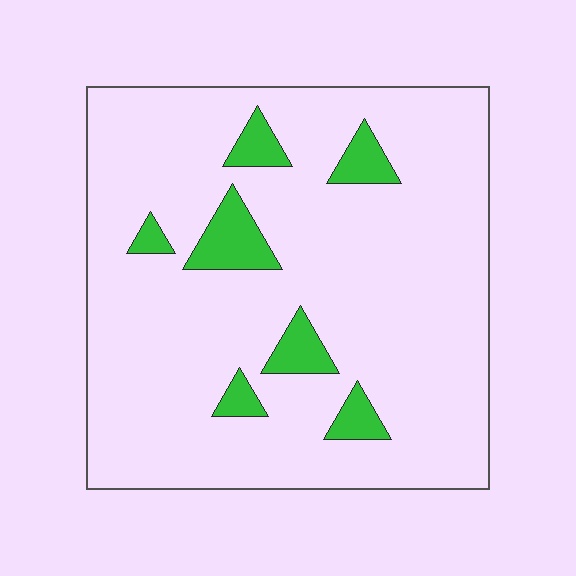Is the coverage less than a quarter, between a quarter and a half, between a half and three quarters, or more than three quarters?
Less than a quarter.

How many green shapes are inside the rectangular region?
7.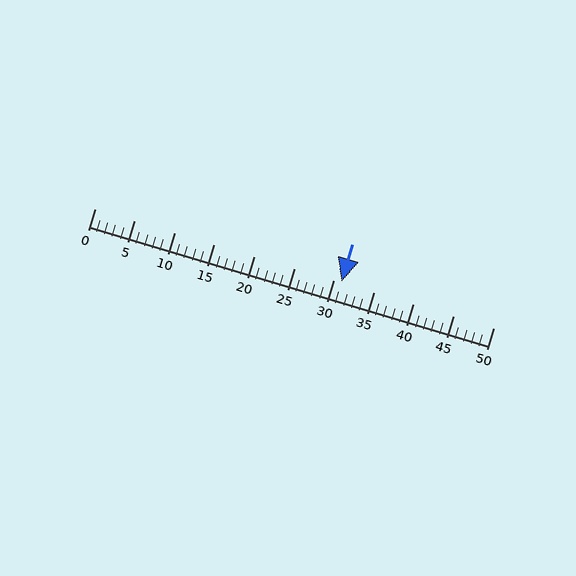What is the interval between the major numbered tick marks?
The major tick marks are spaced 5 units apart.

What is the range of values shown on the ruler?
The ruler shows values from 0 to 50.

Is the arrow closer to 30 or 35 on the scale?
The arrow is closer to 30.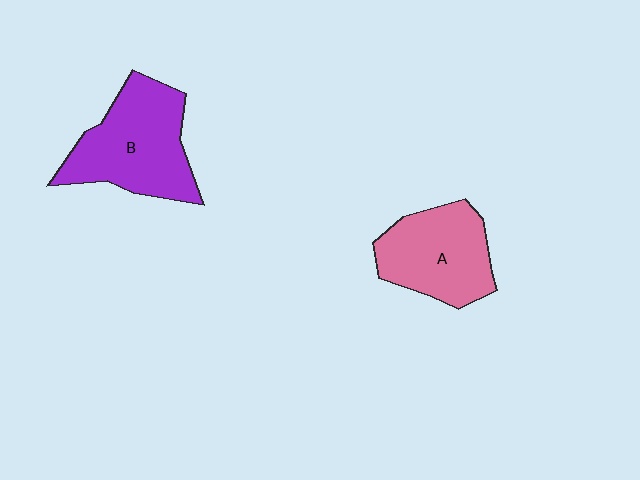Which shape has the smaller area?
Shape A (pink).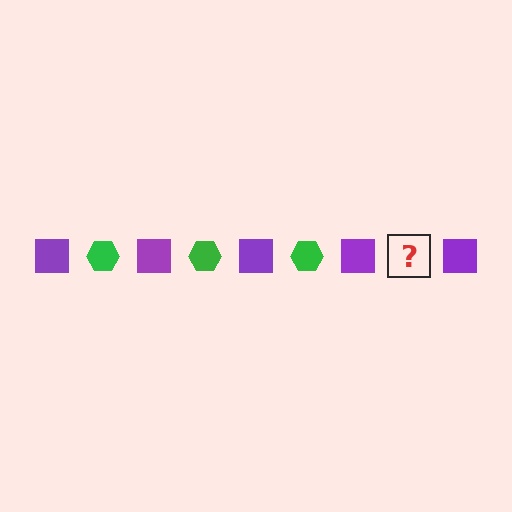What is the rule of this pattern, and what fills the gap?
The rule is that the pattern alternates between purple square and green hexagon. The gap should be filled with a green hexagon.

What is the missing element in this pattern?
The missing element is a green hexagon.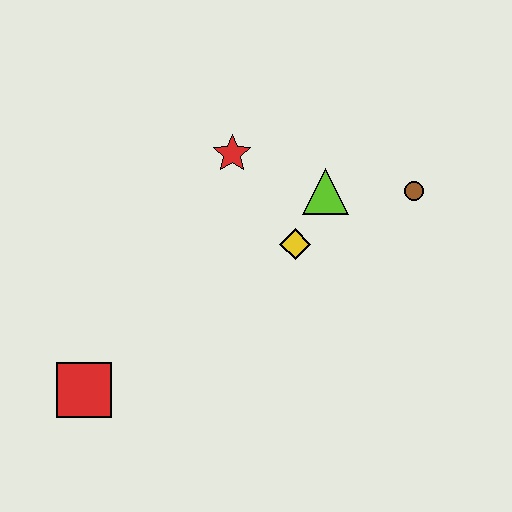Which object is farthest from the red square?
The brown circle is farthest from the red square.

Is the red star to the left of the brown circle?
Yes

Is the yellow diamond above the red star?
No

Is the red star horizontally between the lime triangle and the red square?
Yes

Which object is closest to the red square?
The yellow diamond is closest to the red square.